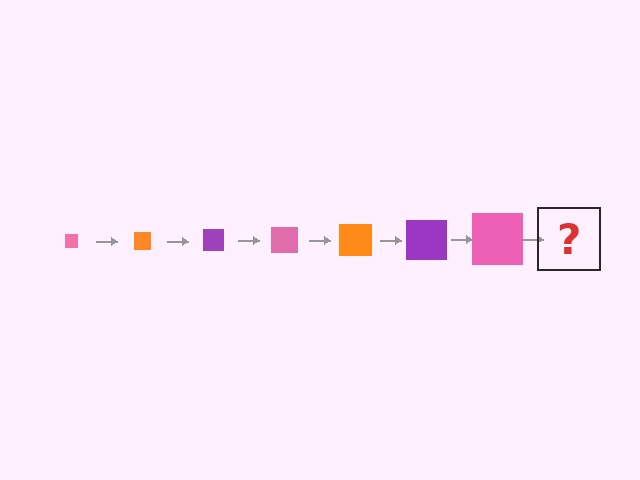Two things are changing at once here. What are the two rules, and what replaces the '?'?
The two rules are that the square grows larger each step and the color cycles through pink, orange, and purple. The '?' should be an orange square, larger than the previous one.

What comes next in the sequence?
The next element should be an orange square, larger than the previous one.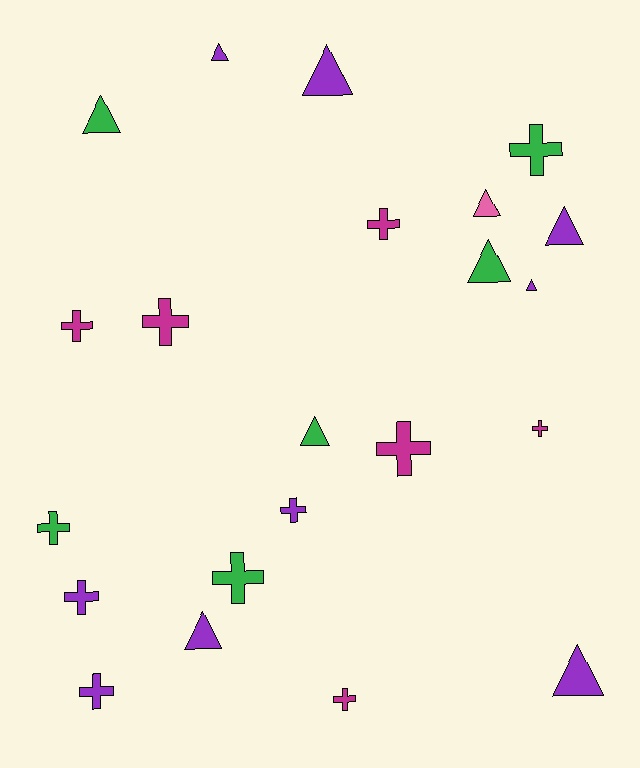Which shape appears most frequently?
Cross, with 12 objects.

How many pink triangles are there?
There is 1 pink triangle.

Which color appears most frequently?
Purple, with 9 objects.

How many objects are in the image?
There are 22 objects.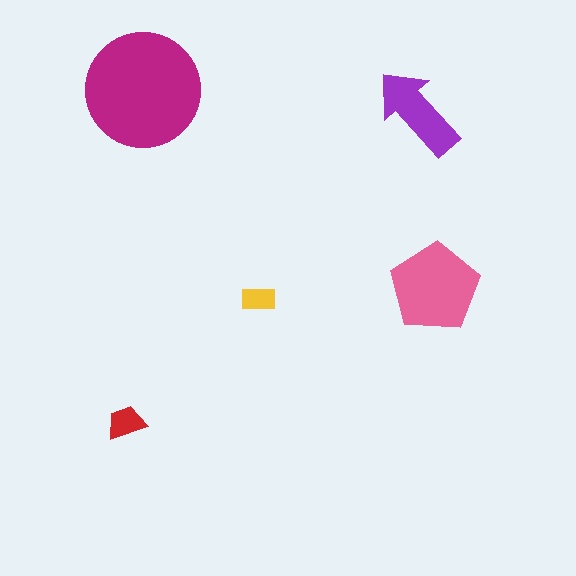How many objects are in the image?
There are 5 objects in the image.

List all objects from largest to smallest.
The magenta circle, the pink pentagon, the purple arrow, the red trapezoid, the yellow rectangle.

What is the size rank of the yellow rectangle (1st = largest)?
5th.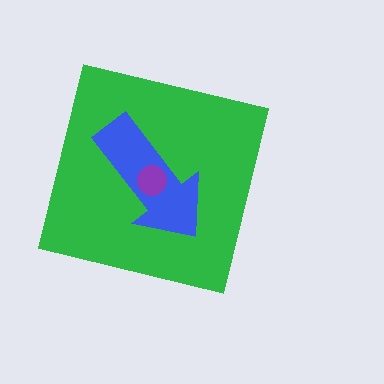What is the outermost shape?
The green square.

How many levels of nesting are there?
3.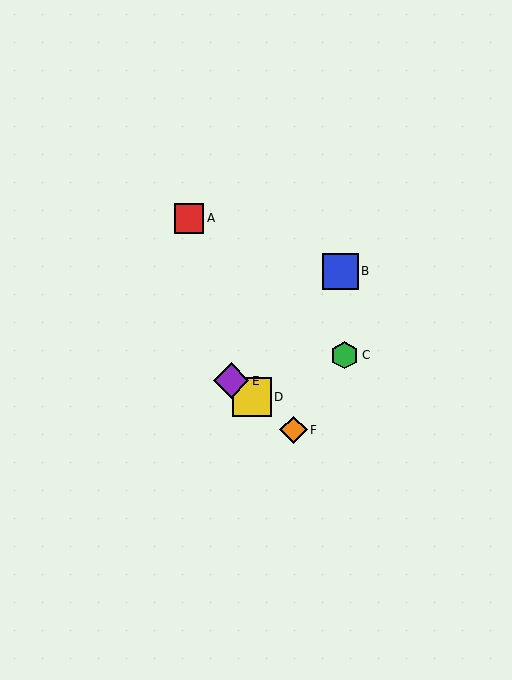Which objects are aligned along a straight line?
Objects D, E, F are aligned along a straight line.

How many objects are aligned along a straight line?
3 objects (D, E, F) are aligned along a straight line.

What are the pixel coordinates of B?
Object B is at (340, 271).